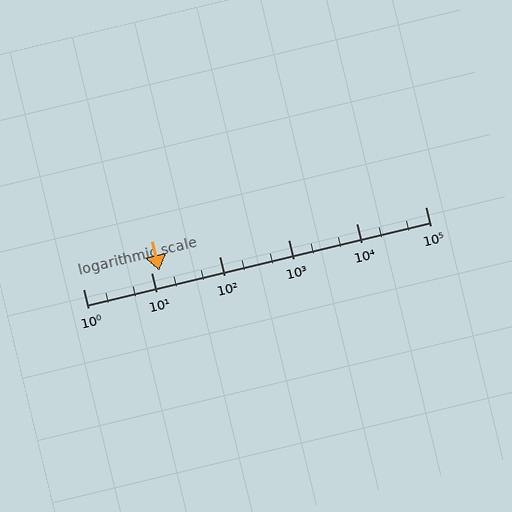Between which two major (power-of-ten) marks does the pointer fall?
The pointer is between 10 and 100.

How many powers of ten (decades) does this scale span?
The scale spans 5 decades, from 1 to 100000.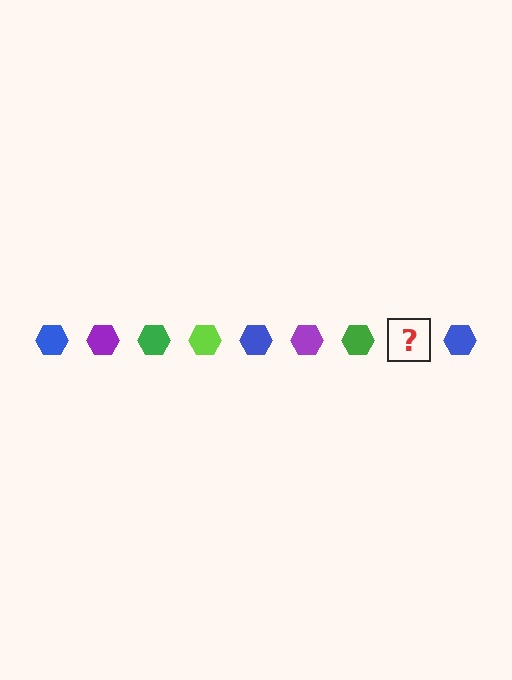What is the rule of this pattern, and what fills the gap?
The rule is that the pattern cycles through blue, purple, green, lime hexagons. The gap should be filled with a lime hexagon.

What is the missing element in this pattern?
The missing element is a lime hexagon.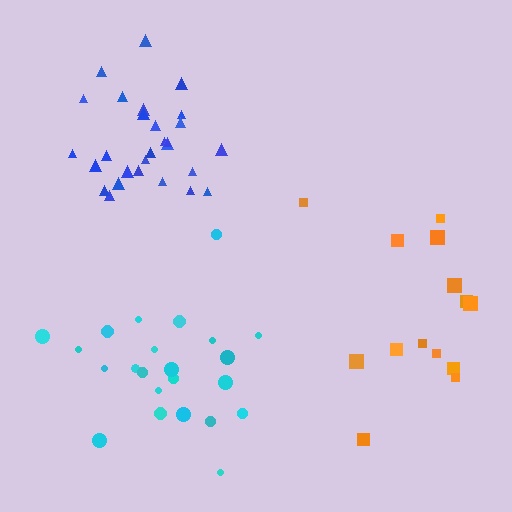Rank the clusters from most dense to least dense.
blue, cyan, orange.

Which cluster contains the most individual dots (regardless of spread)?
Blue (28).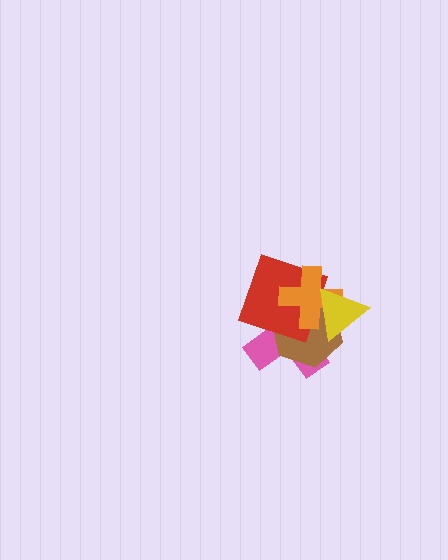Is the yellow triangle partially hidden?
No, no other shape covers it.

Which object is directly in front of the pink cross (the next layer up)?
The brown hexagon is directly in front of the pink cross.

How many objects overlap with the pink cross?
4 objects overlap with the pink cross.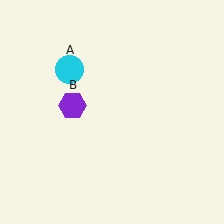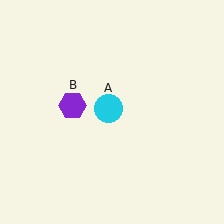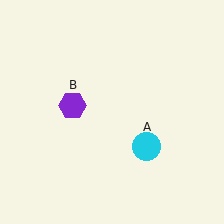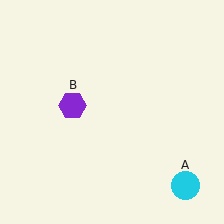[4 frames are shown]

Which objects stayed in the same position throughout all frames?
Purple hexagon (object B) remained stationary.